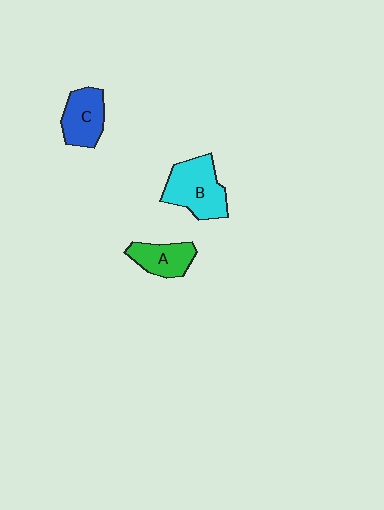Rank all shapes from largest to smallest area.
From largest to smallest: B (cyan), C (blue), A (green).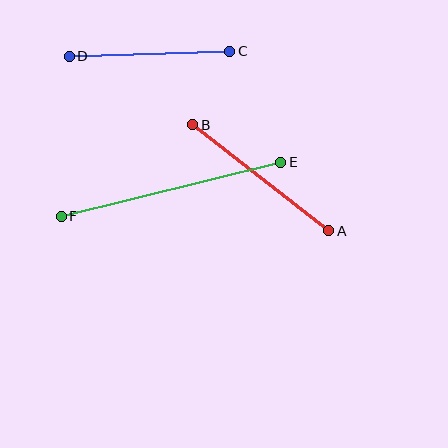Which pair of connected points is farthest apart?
Points E and F are farthest apart.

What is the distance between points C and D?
The distance is approximately 161 pixels.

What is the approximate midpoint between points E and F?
The midpoint is at approximately (171, 189) pixels.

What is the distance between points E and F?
The distance is approximately 226 pixels.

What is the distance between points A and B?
The distance is approximately 173 pixels.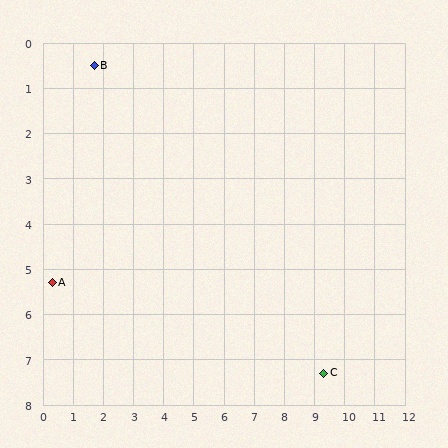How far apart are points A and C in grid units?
Points A and C are about 9.2 grid units apart.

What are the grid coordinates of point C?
Point C is at approximately (9.3, 7.3).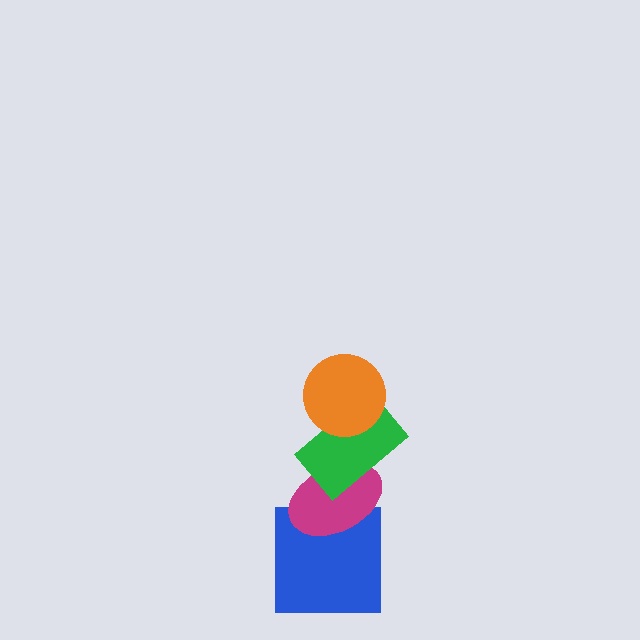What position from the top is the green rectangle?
The green rectangle is 2nd from the top.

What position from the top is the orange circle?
The orange circle is 1st from the top.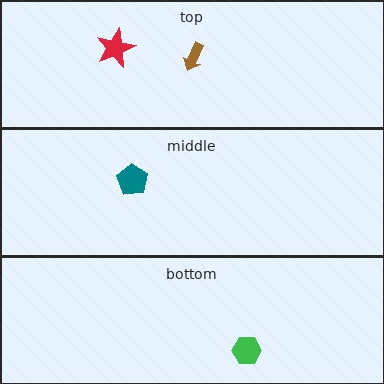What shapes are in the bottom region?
The green hexagon.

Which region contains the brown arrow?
The top region.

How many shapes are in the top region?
2.